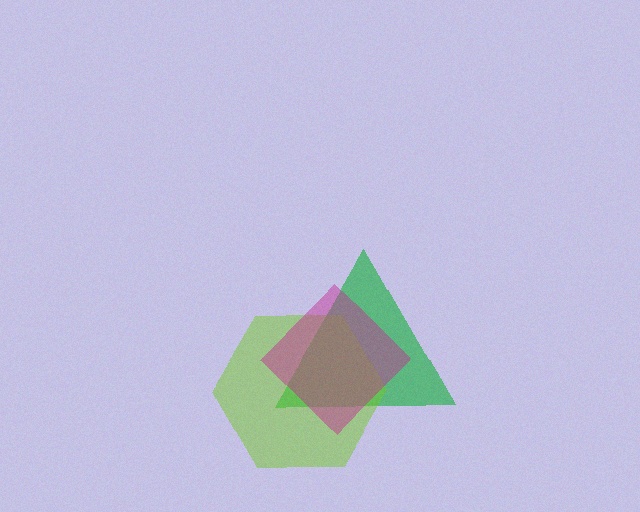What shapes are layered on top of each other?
The layered shapes are: a green triangle, a lime hexagon, a magenta diamond.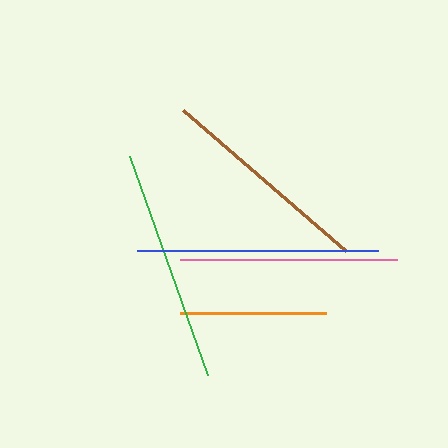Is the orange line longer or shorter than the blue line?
The blue line is longer than the orange line.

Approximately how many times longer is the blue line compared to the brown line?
The blue line is approximately 1.1 times the length of the brown line.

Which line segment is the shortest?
The orange line is the shortest at approximately 146 pixels.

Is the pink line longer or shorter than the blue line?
The blue line is longer than the pink line.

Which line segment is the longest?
The blue line is the longest at approximately 241 pixels.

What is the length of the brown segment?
The brown segment is approximately 215 pixels long.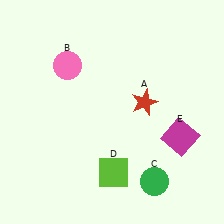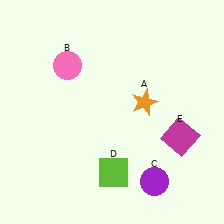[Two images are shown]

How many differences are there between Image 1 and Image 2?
There are 2 differences between the two images.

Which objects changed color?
A changed from red to orange. C changed from green to purple.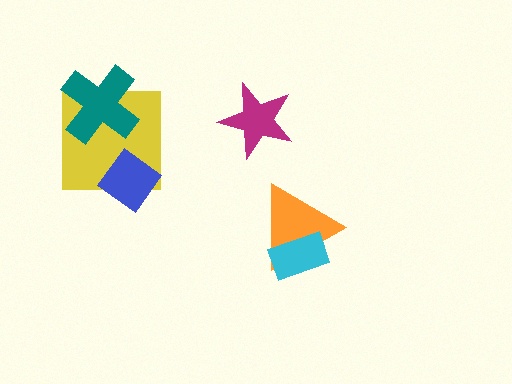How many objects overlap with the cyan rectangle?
1 object overlaps with the cyan rectangle.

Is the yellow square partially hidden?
Yes, it is partially covered by another shape.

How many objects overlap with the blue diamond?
1 object overlaps with the blue diamond.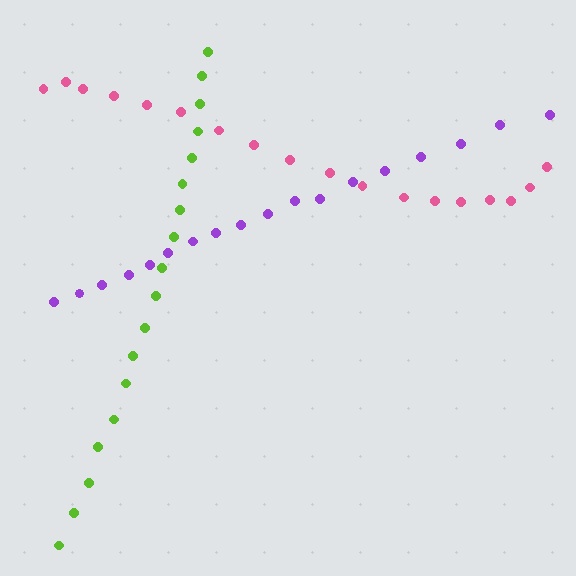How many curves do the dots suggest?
There are 3 distinct paths.